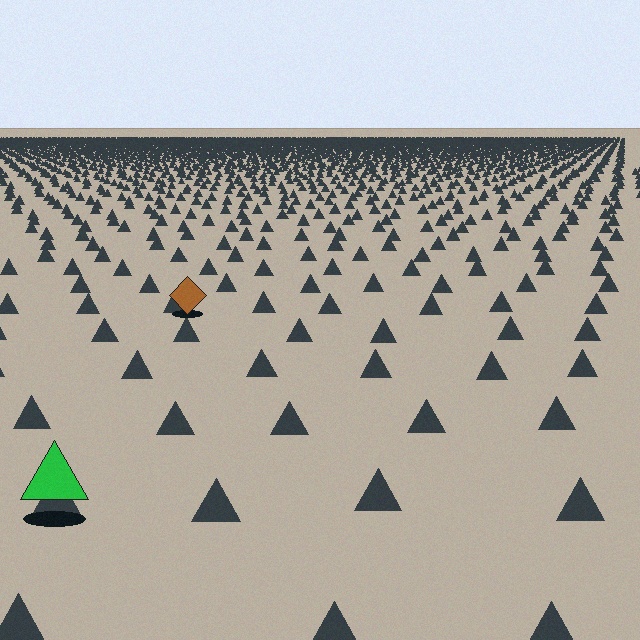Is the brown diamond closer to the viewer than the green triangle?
No. The green triangle is closer — you can tell from the texture gradient: the ground texture is coarser near it.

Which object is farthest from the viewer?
The brown diamond is farthest from the viewer. It appears smaller and the ground texture around it is denser.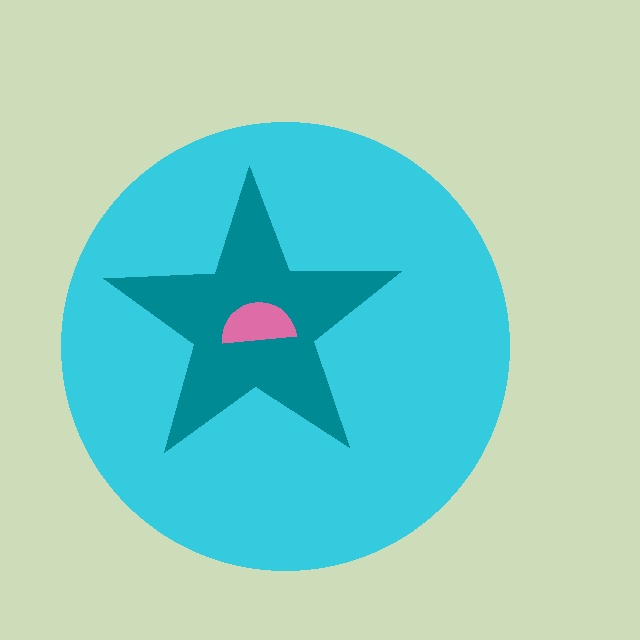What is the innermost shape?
The pink semicircle.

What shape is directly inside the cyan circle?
The teal star.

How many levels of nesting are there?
3.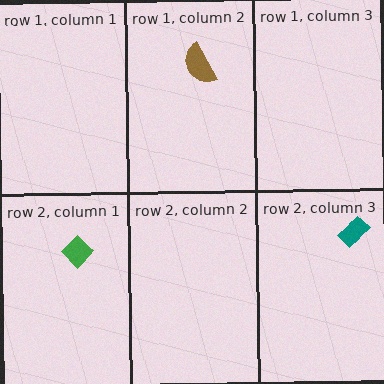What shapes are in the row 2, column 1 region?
The green diamond.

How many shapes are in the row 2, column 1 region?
1.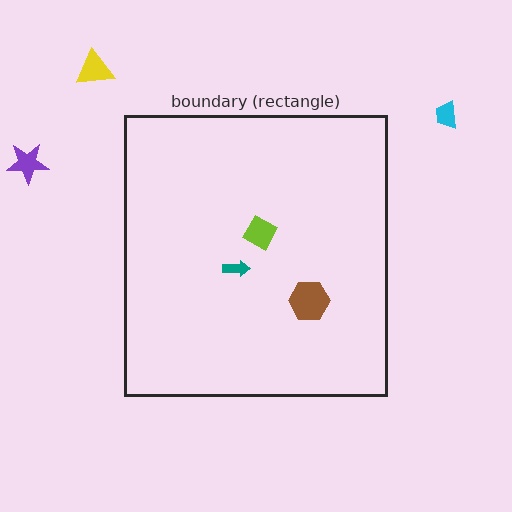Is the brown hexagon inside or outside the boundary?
Inside.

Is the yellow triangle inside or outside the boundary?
Outside.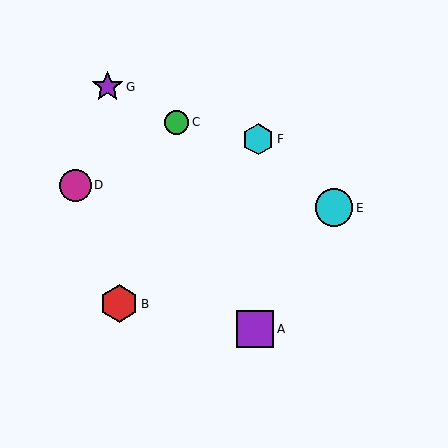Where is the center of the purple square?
The center of the purple square is at (255, 329).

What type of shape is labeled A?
Shape A is a purple square.